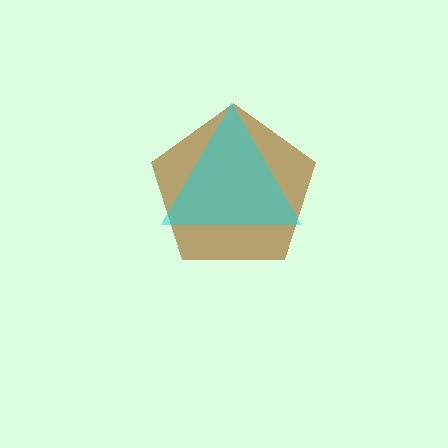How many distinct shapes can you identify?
There are 2 distinct shapes: a brown pentagon, a cyan triangle.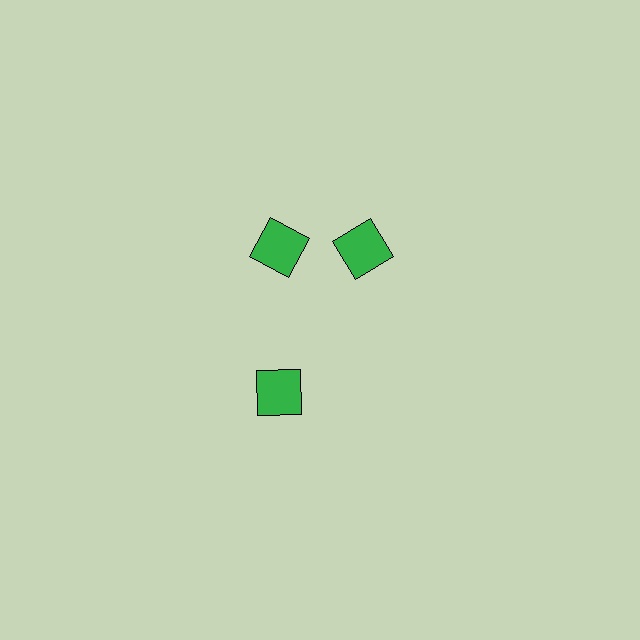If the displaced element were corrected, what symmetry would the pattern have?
It would have 3-fold rotational symmetry — the pattern would map onto itself every 120 degrees.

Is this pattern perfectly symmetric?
No. The 3 green squares are arranged in a ring, but one element near the 3 o'clock position is rotated out of alignment along the ring, breaking the 3-fold rotational symmetry.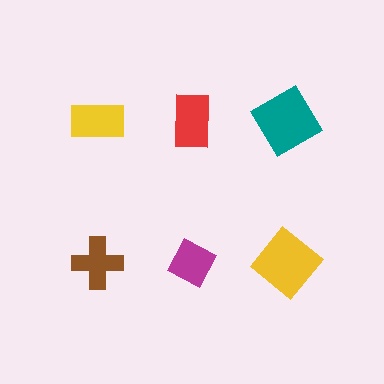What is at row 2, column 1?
A brown cross.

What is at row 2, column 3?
A yellow diamond.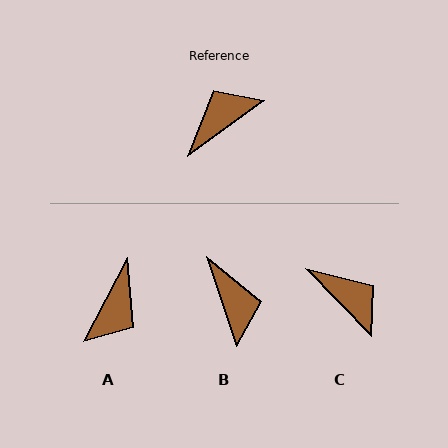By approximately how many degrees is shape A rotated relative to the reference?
Approximately 153 degrees clockwise.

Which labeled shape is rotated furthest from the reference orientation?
A, about 153 degrees away.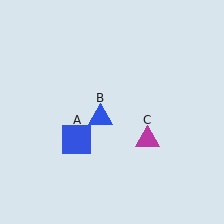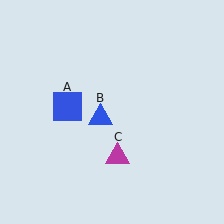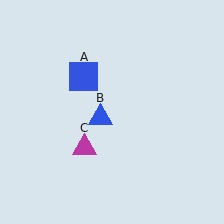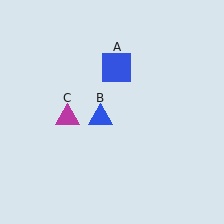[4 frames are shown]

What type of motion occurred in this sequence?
The blue square (object A), magenta triangle (object C) rotated clockwise around the center of the scene.